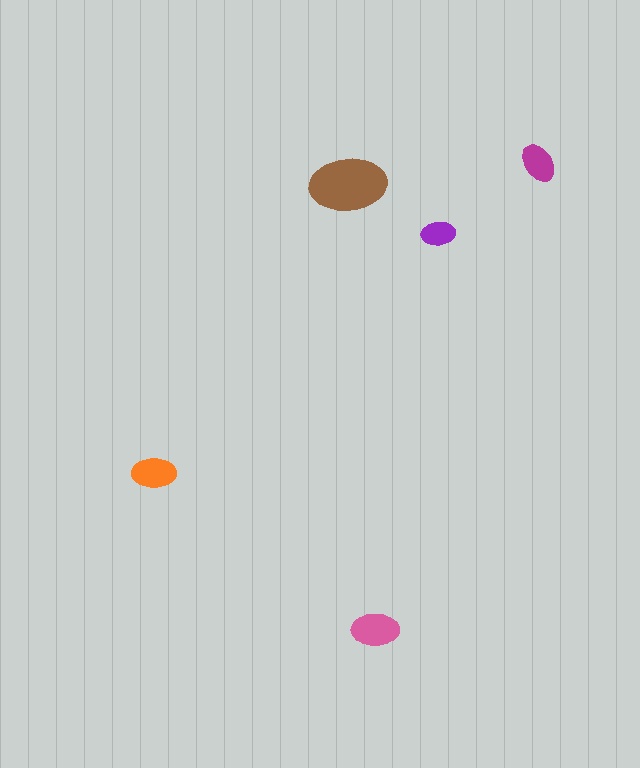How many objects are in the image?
There are 5 objects in the image.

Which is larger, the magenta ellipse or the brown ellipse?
The brown one.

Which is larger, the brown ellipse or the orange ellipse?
The brown one.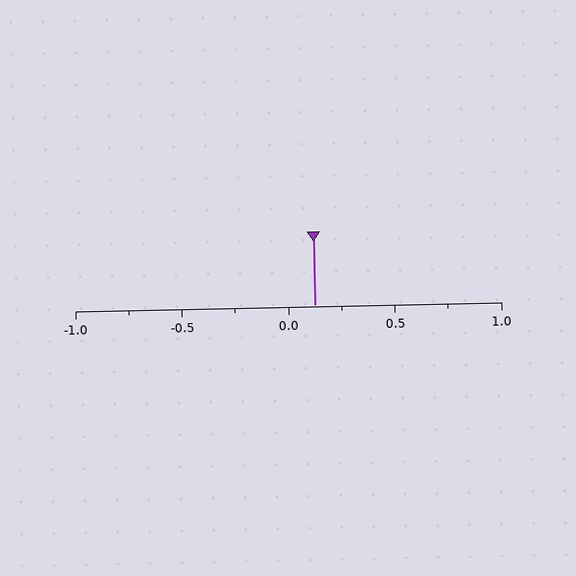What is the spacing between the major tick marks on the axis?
The major ticks are spaced 0.5 apart.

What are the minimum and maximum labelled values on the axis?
The axis runs from -1.0 to 1.0.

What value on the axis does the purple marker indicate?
The marker indicates approximately 0.12.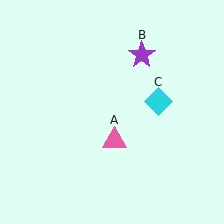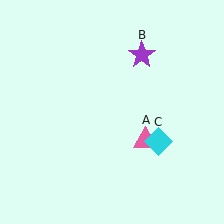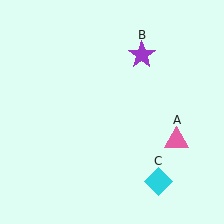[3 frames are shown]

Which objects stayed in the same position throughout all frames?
Purple star (object B) remained stationary.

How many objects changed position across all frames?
2 objects changed position: pink triangle (object A), cyan diamond (object C).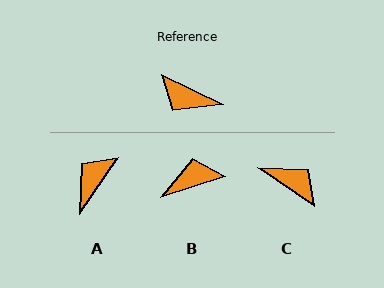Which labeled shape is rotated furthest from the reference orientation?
C, about 170 degrees away.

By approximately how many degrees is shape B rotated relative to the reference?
Approximately 137 degrees clockwise.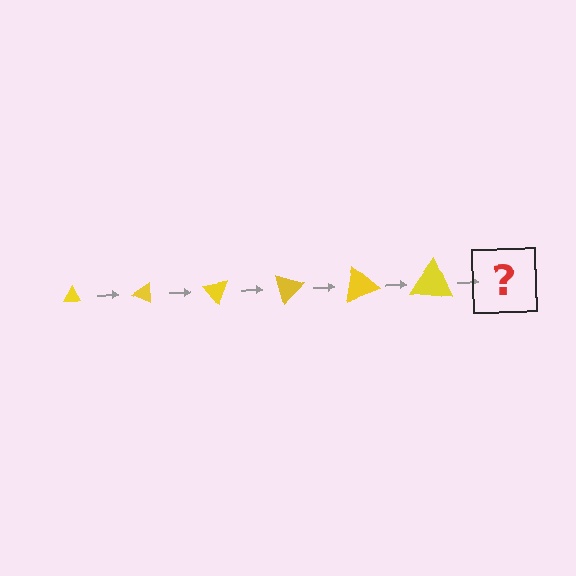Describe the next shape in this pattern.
It should be a triangle, larger than the previous one and rotated 150 degrees from the start.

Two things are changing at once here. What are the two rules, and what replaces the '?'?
The two rules are that the triangle grows larger each step and it rotates 25 degrees each step. The '?' should be a triangle, larger than the previous one and rotated 150 degrees from the start.